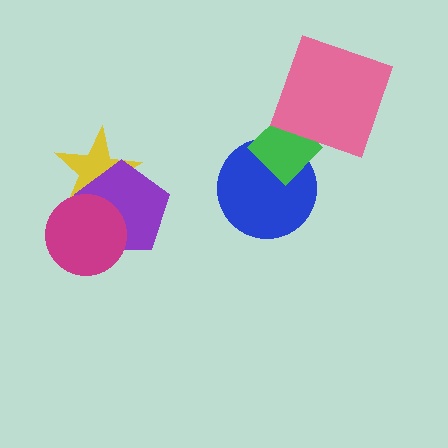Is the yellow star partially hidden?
Yes, it is partially covered by another shape.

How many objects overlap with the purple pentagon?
2 objects overlap with the purple pentagon.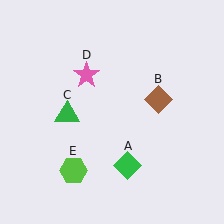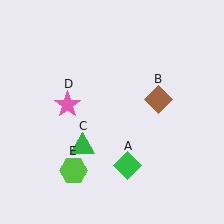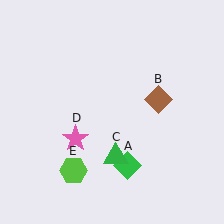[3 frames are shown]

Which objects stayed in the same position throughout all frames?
Green diamond (object A) and brown diamond (object B) and lime hexagon (object E) remained stationary.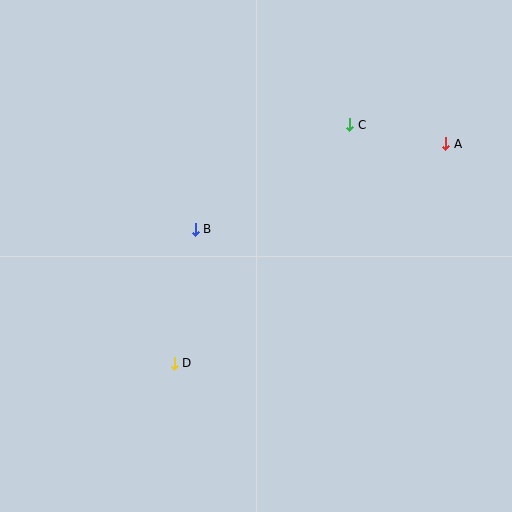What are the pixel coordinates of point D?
Point D is at (174, 363).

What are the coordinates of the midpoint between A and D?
The midpoint between A and D is at (310, 254).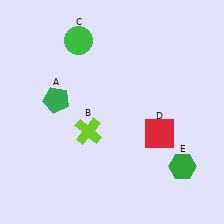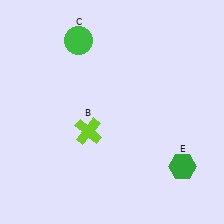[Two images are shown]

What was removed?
The red square (D), the green pentagon (A) were removed in Image 2.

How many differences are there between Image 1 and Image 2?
There are 2 differences between the two images.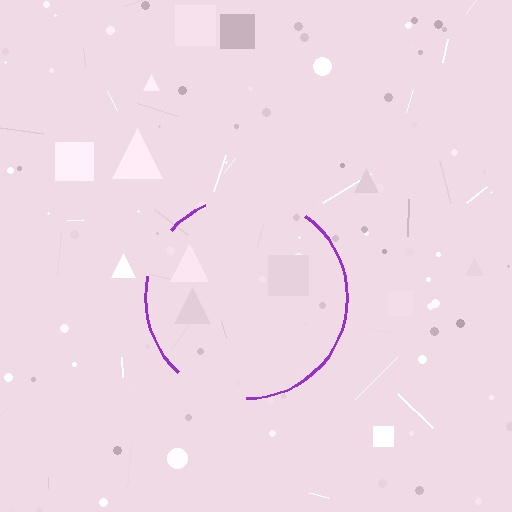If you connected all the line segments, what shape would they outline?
They would outline a circle.